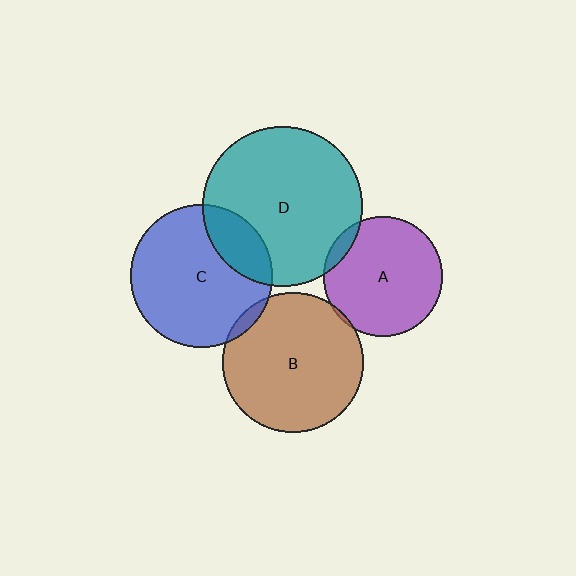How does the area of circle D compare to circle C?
Approximately 1.3 times.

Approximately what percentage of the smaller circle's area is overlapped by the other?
Approximately 5%.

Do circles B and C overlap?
Yes.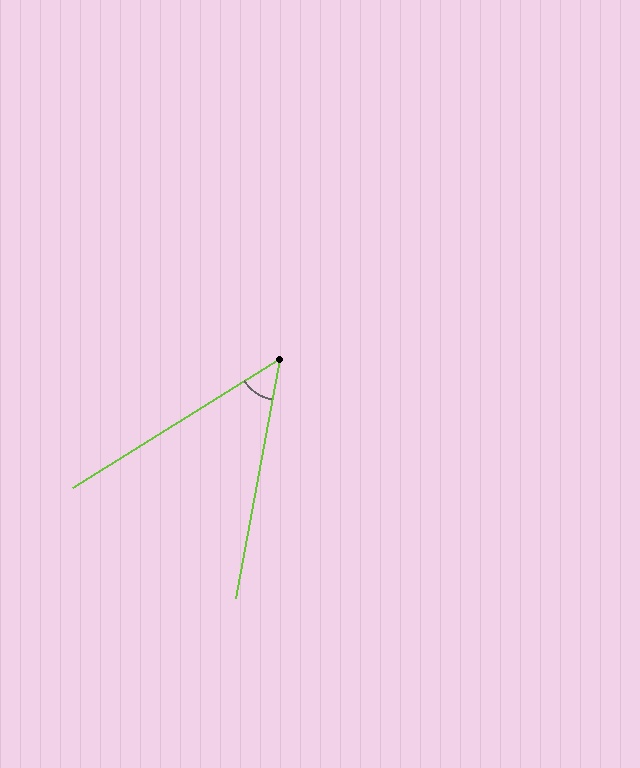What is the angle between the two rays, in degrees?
Approximately 48 degrees.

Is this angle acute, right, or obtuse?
It is acute.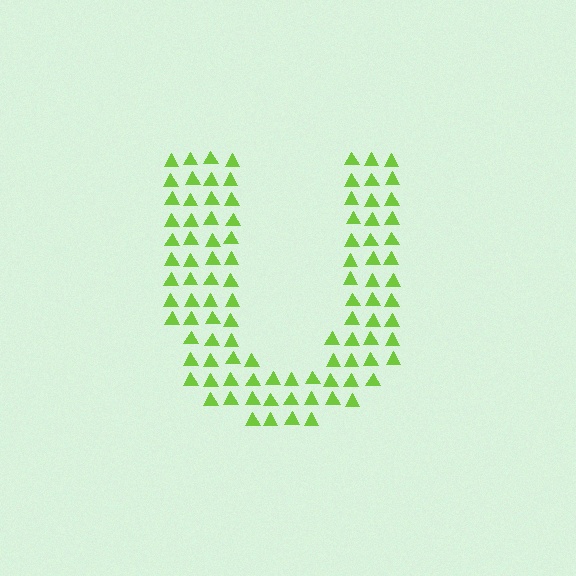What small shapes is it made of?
It is made of small triangles.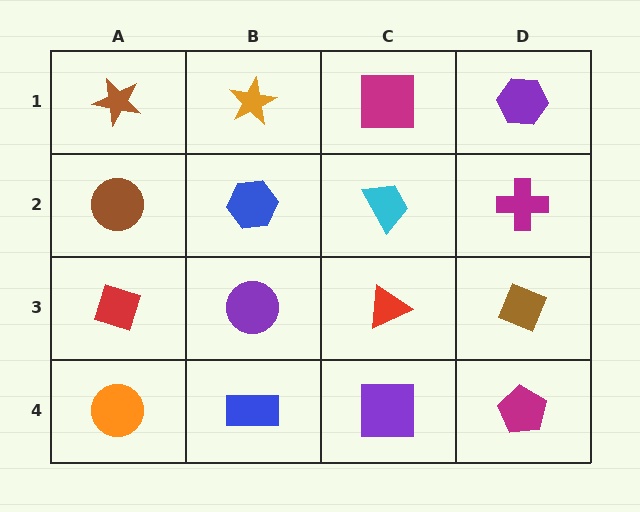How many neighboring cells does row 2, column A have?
3.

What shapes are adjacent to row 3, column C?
A cyan trapezoid (row 2, column C), a purple square (row 4, column C), a purple circle (row 3, column B), a brown diamond (row 3, column D).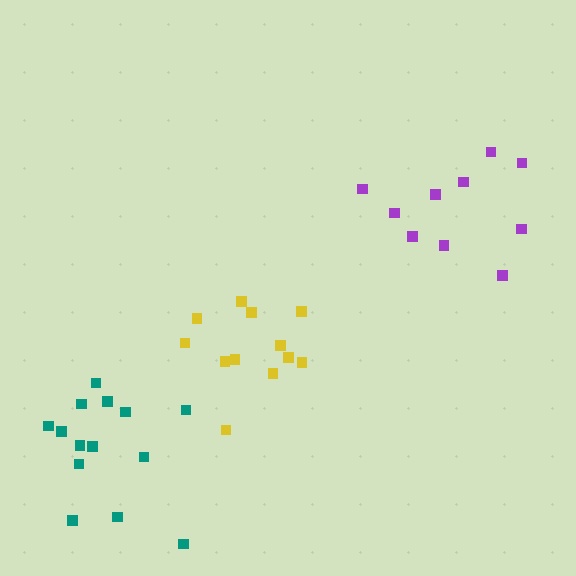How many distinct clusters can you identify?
There are 3 distinct clusters.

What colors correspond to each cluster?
The clusters are colored: yellow, purple, teal.